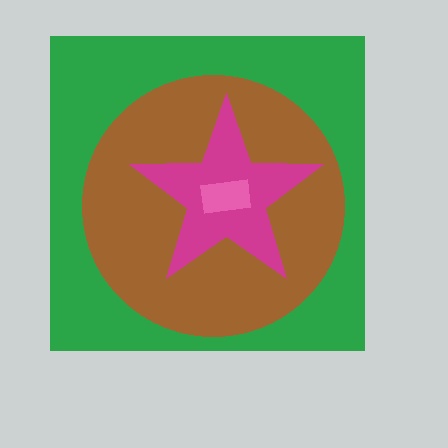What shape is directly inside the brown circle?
The magenta star.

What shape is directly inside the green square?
The brown circle.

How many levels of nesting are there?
4.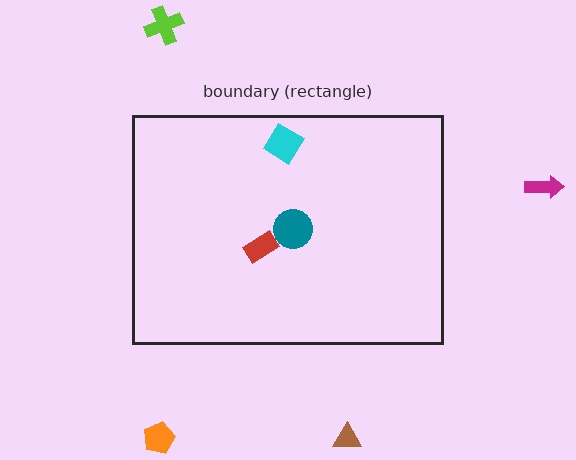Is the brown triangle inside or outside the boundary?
Outside.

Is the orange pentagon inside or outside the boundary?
Outside.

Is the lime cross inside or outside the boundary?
Outside.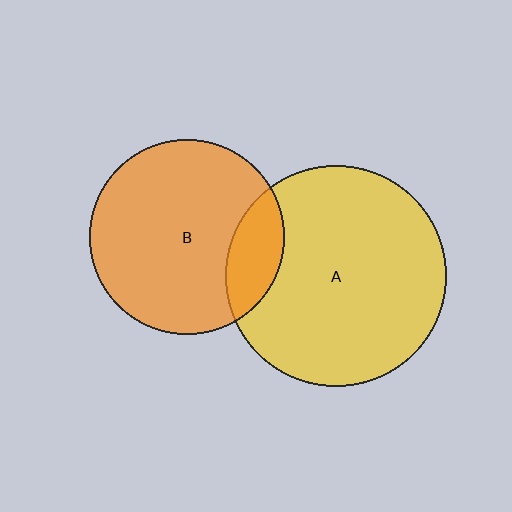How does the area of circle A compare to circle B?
Approximately 1.3 times.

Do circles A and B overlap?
Yes.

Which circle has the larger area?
Circle A (yellow).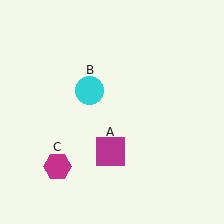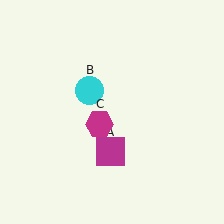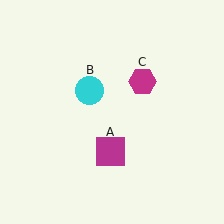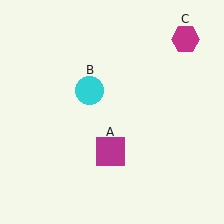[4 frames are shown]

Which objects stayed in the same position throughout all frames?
Magenta square (object A) and cyan circle (object B) remained stationary.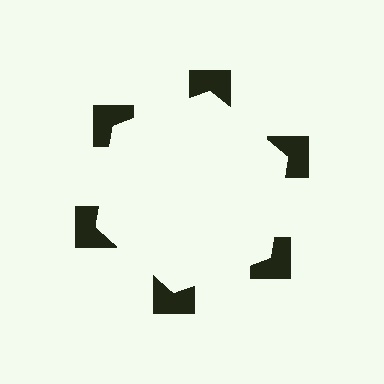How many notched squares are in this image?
There are 6 — one at each vertex of the illusory hexagon.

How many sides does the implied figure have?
6 sides.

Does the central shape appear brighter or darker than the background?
It typically appears slightly brighter than the background, even though no actual brightness change is drawn.